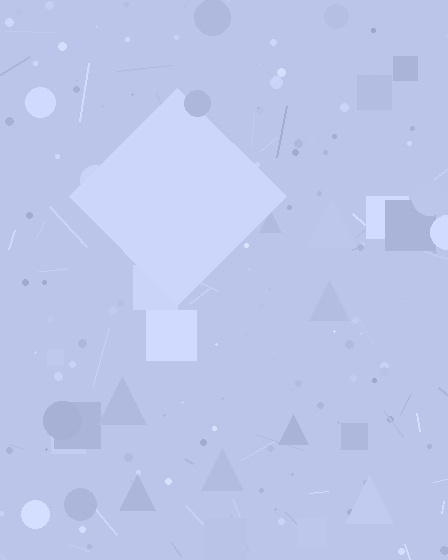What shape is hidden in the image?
A diamond is hidden in the image.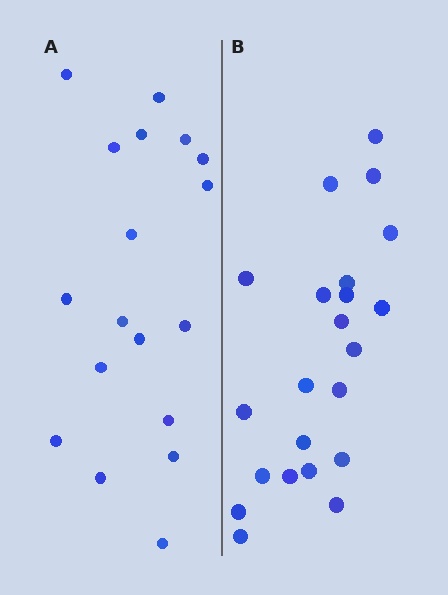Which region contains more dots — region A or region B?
Region B (the right region) has more dots.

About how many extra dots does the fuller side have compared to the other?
Region B has about 4 more dots than region A.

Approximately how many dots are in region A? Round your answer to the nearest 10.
About 20 dots. (The exact count is 18, which rounds to 20.)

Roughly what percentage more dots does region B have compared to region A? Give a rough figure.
About 20% more.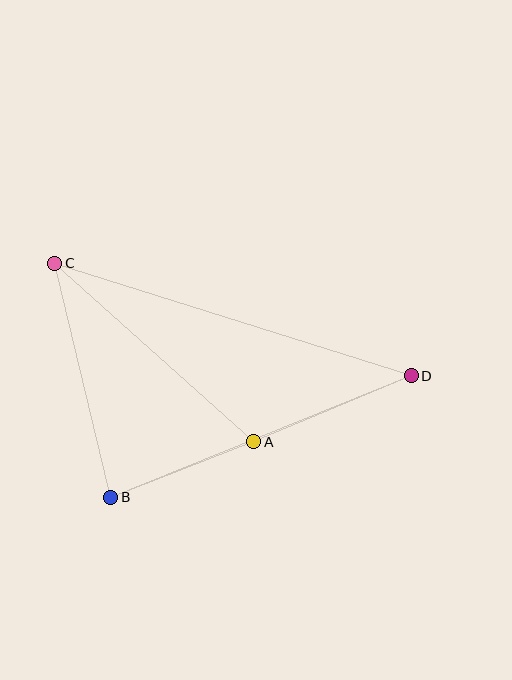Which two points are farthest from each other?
Points C and D are farthest from each other.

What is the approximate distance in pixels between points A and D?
The distance between A and D is approximately 171 pixels.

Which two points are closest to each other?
Points A and B are closest to each other.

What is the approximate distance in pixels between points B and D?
The distance between B and D is approximately 324 pixels.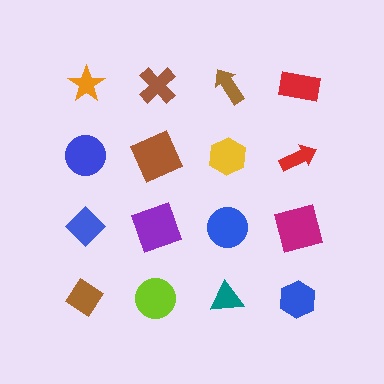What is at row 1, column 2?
A brown cross.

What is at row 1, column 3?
A brown arrow.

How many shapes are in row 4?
4 shapes.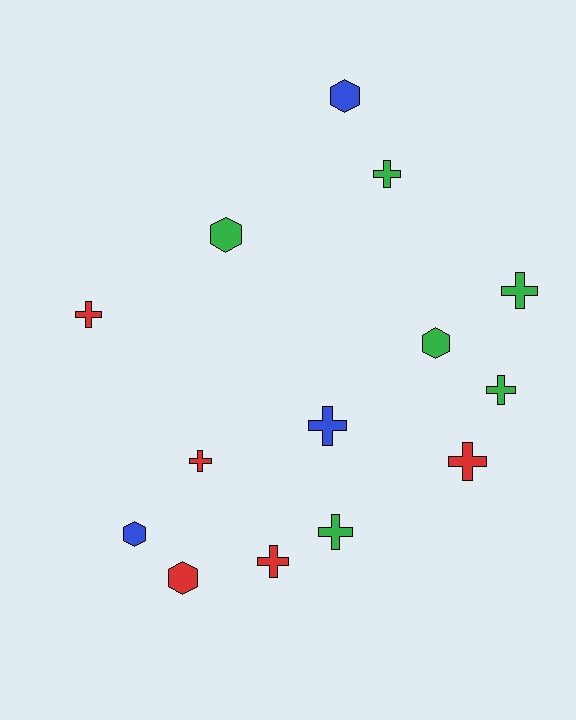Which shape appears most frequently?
Cross, with 9 objects.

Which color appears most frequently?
Green, with 6 objects.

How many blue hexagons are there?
There are 2 blue hexagons.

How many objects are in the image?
There are 14 objects.